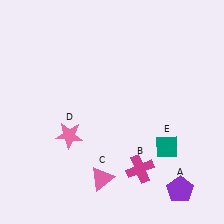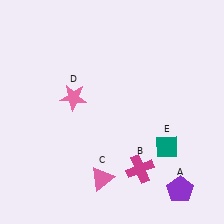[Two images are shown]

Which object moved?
The pink star (D) moved up.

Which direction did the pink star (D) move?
The pink star (D) moved up.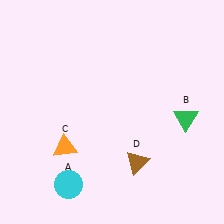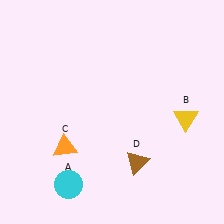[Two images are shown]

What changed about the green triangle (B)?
In Image 1, B is green. In Image 2, it changed to yellow.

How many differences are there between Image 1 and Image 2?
There is 1 difference between the two images.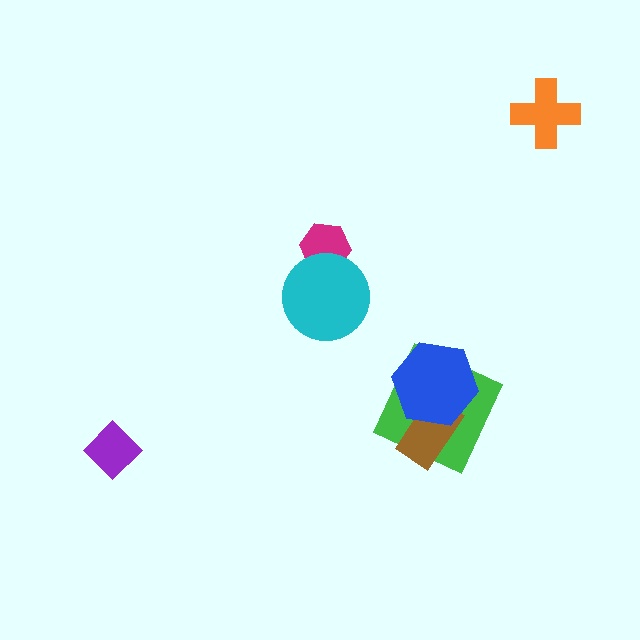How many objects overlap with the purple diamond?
0 objects overlap with the purple diamond.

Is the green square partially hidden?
Yes, it is partially covered by another shape.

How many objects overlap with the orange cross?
0 objects overlap with the orange cross.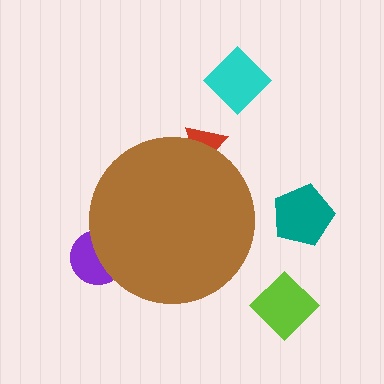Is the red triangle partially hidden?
Yes, the red triangle is partially hidden behind the brown circle.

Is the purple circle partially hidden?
Yes, the purple circle is partially hidden behind the brown circle.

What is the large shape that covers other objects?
A brown circle.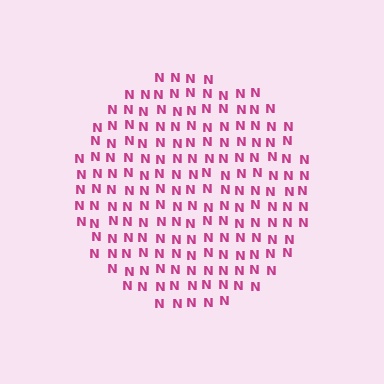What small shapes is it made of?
It is made of small letter N's.